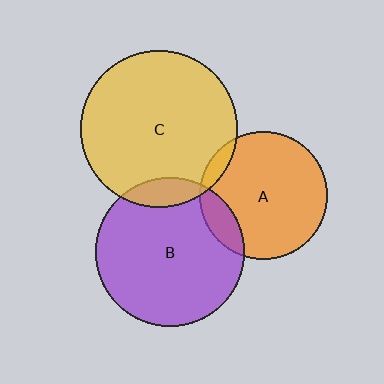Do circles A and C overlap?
Yes.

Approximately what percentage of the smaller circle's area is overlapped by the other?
Approximately 5%.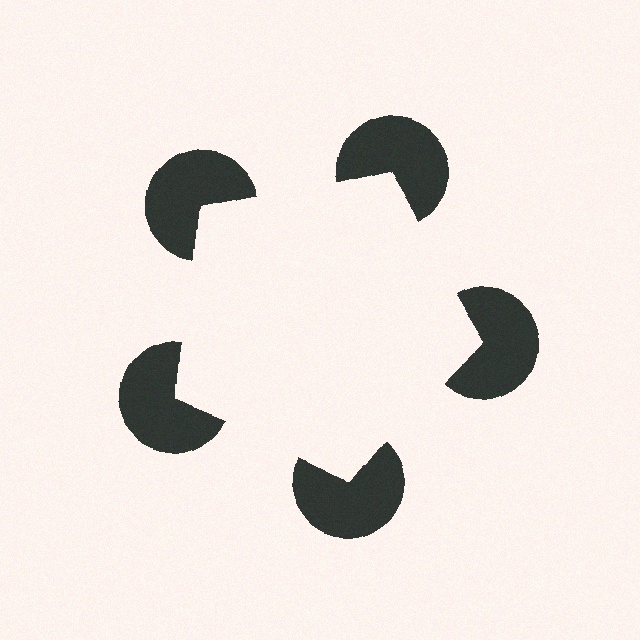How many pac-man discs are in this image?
There are 5 — one at each vertex of the illusory pentagon.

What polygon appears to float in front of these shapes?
An illusory pentagon — its edges are inferred from the aligned wedge cuts in the pac-man discs, not physically drawn.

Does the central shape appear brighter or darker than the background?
It typically appears slightly brighter than the background, even though no actual brightness change is drawn.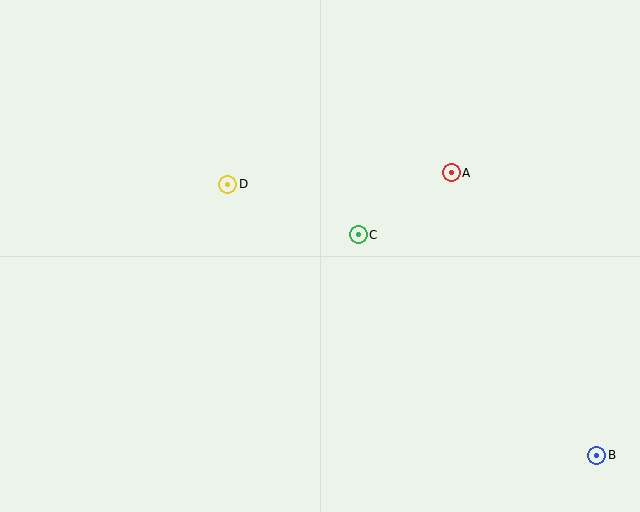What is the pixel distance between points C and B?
The distance between C and B is 325 pixels.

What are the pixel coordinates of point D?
Point D is at (228, 184).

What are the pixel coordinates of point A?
Point A is at (451, 173).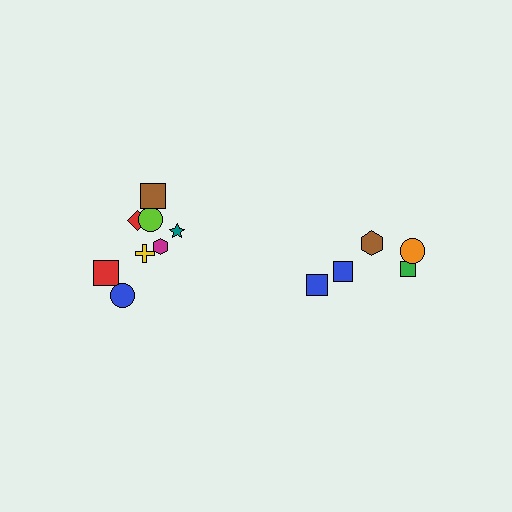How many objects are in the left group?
There are 8 objects.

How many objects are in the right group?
There are 5 objects.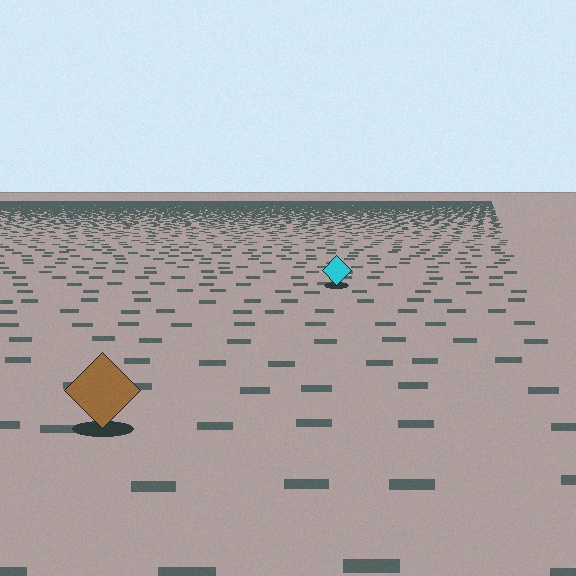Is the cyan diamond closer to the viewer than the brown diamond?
No. The brown diamond is closer — you can tell from the texture gradient: the ground texture is coarser near it.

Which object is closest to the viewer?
The brown diamond is closest. The texture marks near it are larger and more spread out.